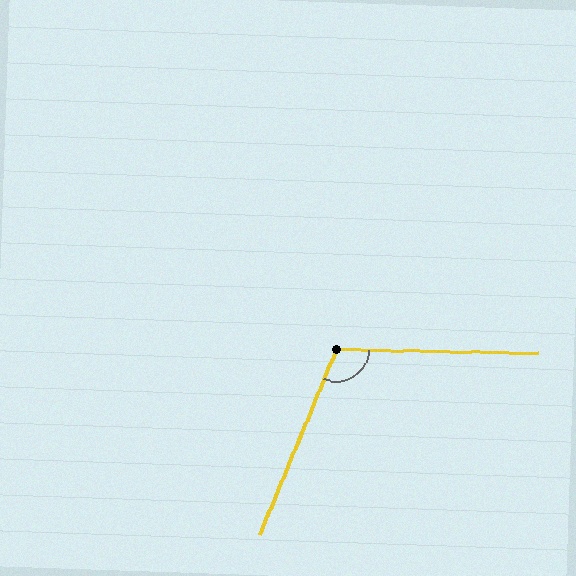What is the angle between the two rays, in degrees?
Approximately 112 degrees.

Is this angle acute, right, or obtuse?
It is obtuse.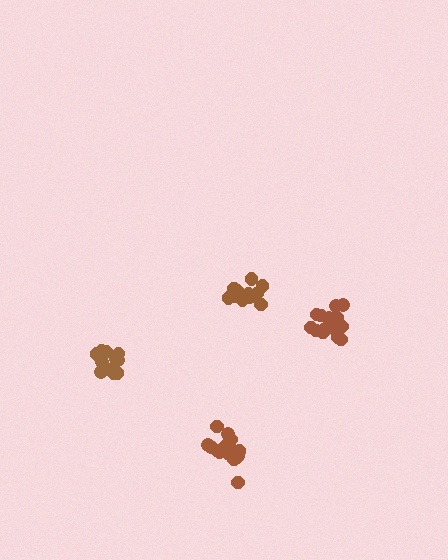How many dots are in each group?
Group 1: 12 dots, Group 2: 17 dots, Group 3: 11 dots, Group 4: 16 dots (56 total).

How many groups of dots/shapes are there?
There are 4 groups.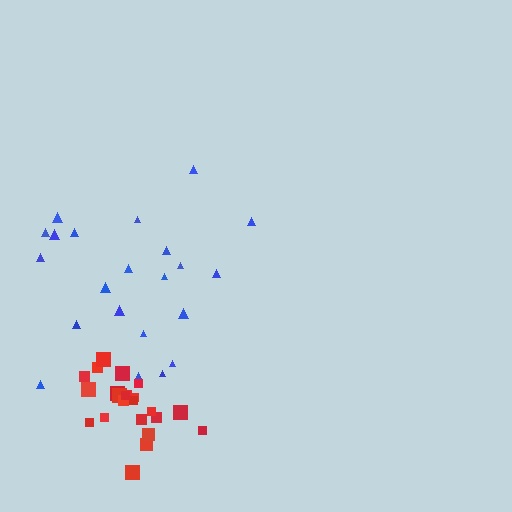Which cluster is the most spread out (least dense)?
Blue.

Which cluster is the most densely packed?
Red.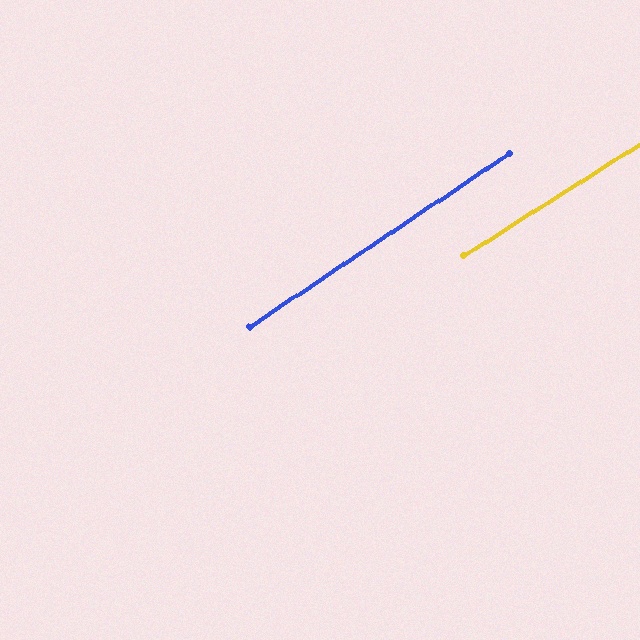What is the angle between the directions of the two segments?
Approximately 1 degree.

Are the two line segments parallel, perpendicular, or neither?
Parallel — their directions differ by only 1.4°.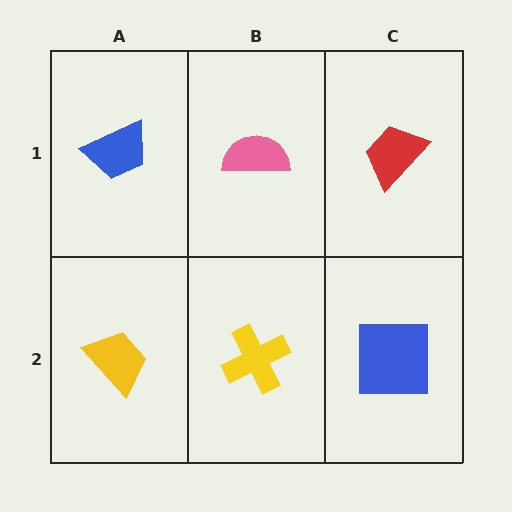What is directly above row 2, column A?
A blue trapezoid.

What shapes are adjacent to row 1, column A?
A yellow trapezoid (row 2, column A), a pink semicircle (row 1, column B).